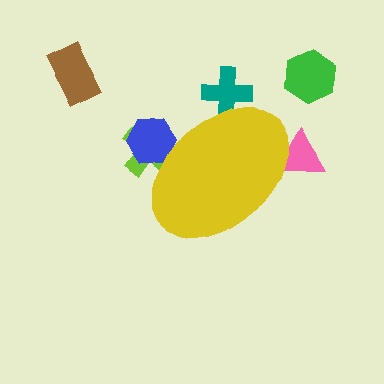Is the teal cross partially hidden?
Yes, the teal cross is partially hidden behind the yellow ellipse.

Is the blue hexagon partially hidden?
Yes, the blue hexagon is partially hidden behind the yellow ellipse.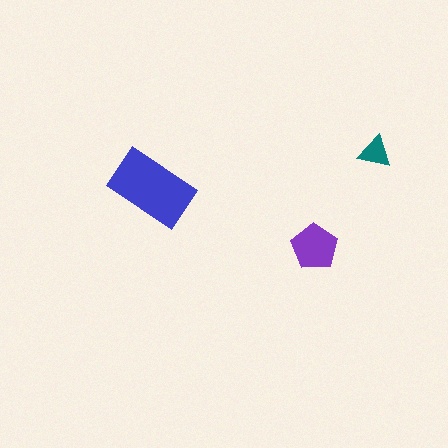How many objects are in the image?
There are 3 objects in the image.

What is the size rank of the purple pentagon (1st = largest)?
2nd.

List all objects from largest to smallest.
The blue rectangle, the purple pentagon, the teal triangle.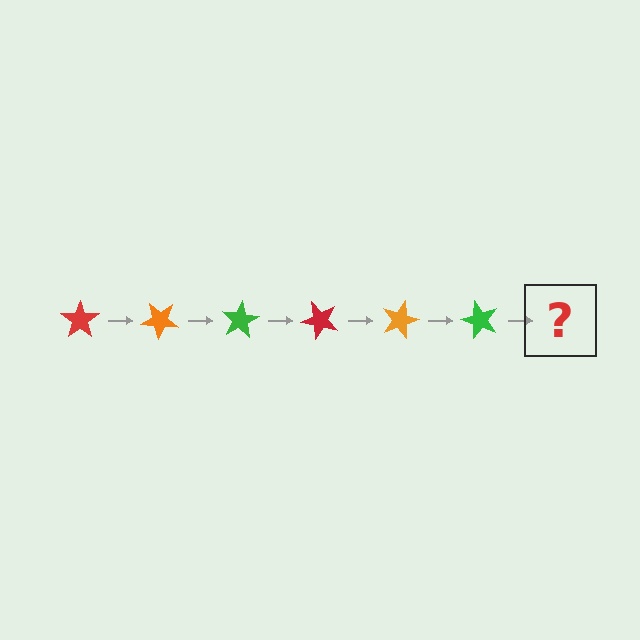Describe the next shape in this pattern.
It should be a red star, rotated 240 degrees from the start.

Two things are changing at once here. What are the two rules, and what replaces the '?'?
The two rules are that it rotates 40 degrees each step and the color cycles through red, orange, and green. The '?' should be a red star, rotated 240 degrees from the start.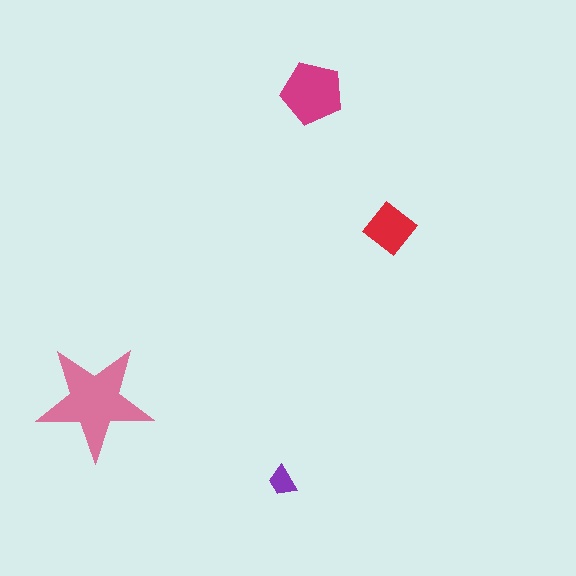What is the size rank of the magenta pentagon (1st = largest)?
2nd.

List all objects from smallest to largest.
The purple trapezoid, the red diamond, the magenta pentagon, the pink star.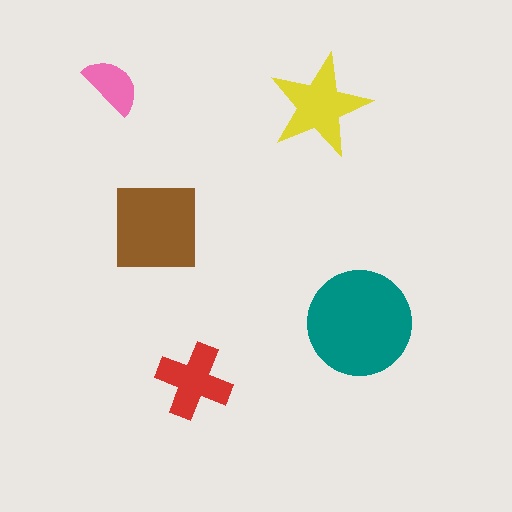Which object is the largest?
The teal circle.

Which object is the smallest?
The pink semicircle.